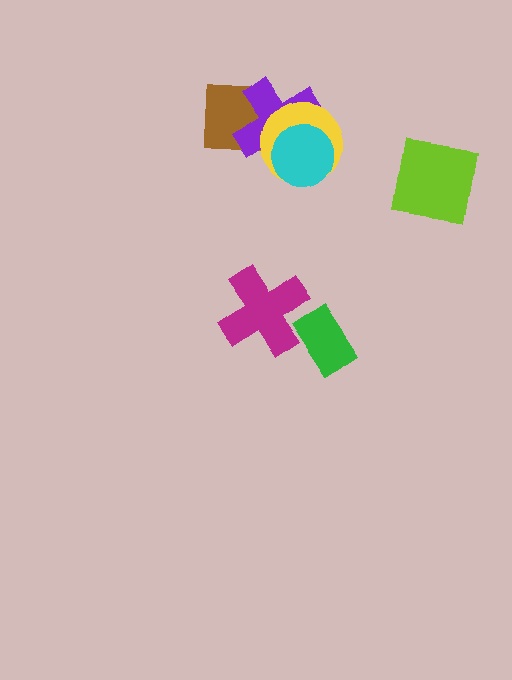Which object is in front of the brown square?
The purple cross is in front of the brown square.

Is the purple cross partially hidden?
Yes, it is partially covered by another shape.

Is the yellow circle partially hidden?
Yes, it is partially covered by another shape.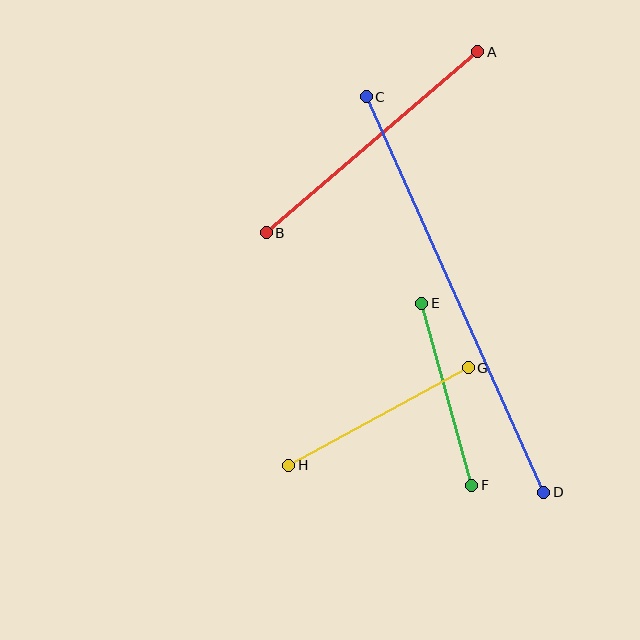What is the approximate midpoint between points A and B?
The midpoint is at approximately (372, 142) pixels.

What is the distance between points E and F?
The distance is approximately 189 pixels.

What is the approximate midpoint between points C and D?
The midpoint is at approximately (455, 295) pixels.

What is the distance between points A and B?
The distance is approximately 278 pixels.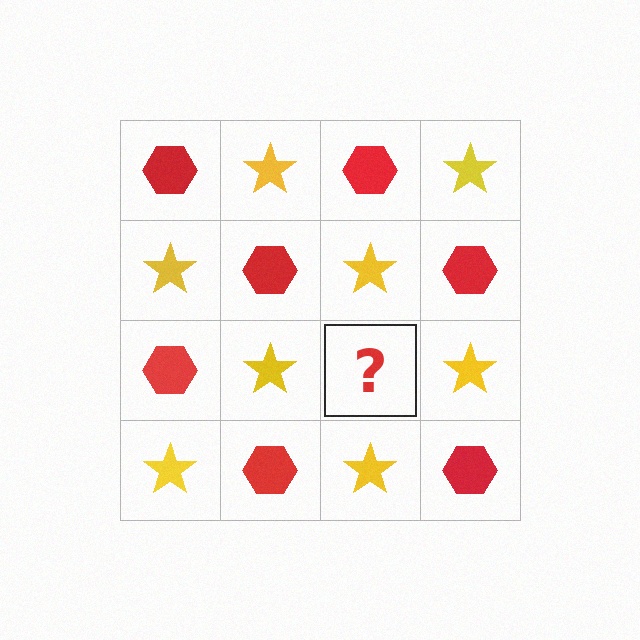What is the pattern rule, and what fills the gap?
The rule is that it alternates red hexagon and yellow star in a checkerboard pattern. The gap should be filled with a red hexagon.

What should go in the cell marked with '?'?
The missing cell should contain a red hexagon.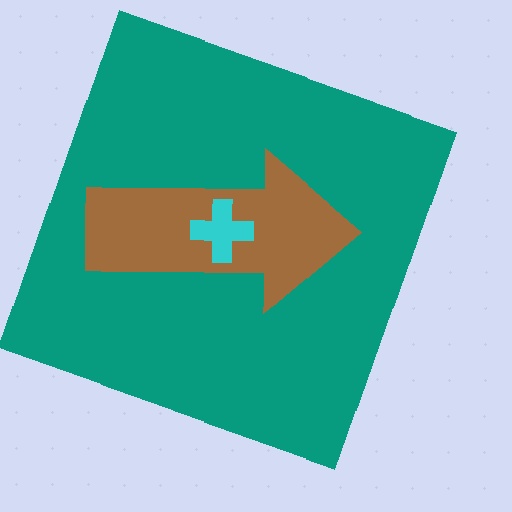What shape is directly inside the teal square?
The brown arrow.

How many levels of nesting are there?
3.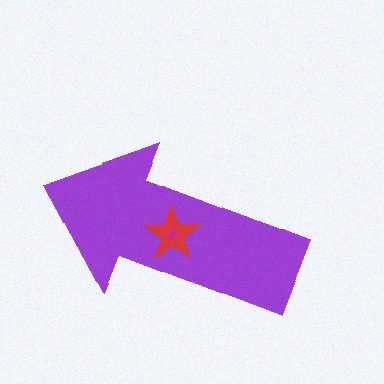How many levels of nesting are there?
3.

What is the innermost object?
The magenta semicircle.